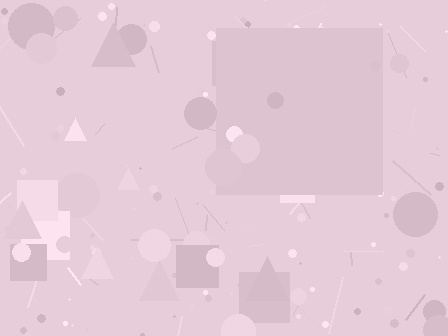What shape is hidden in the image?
A square is hidden in the image.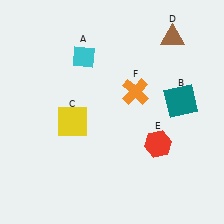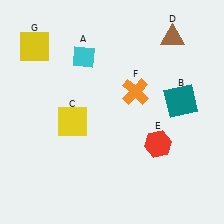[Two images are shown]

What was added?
A yellow square (G) was added in Image 2.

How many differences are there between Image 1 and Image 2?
There is 1 difference between the two images.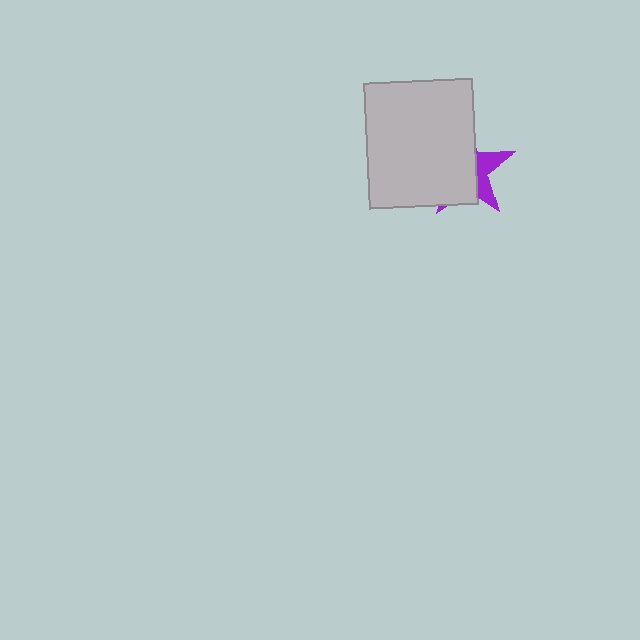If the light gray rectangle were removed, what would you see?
You would see the complete purple star.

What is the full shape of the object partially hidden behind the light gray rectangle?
The partially hidden object is a purple star.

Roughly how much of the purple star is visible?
A small part of it is visible (roughly 32%).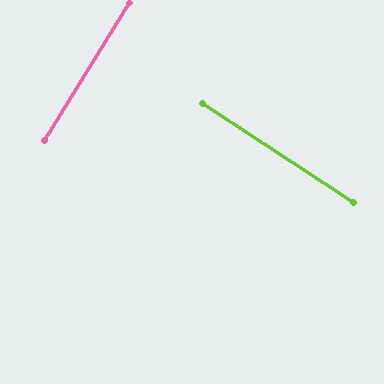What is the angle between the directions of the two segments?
Approximately 88 degrees.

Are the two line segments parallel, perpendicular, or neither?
Perpendicular — they meet at approximately 88°.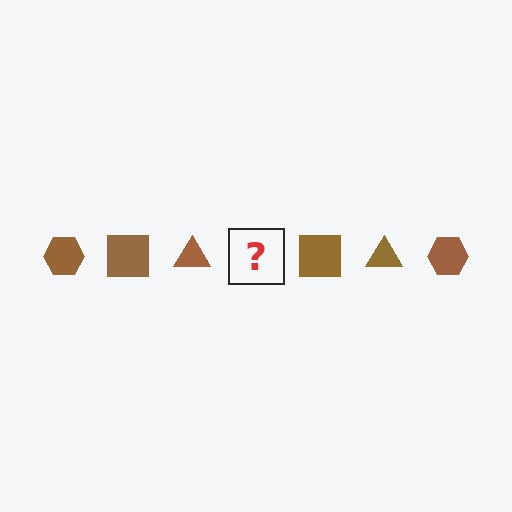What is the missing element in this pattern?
The missing element is a brown hexagon.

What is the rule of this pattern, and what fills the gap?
The rule is that the pattern cycles through hexagon, square, triangle shapes in brown. The gap should be filled with a brown hexagon.